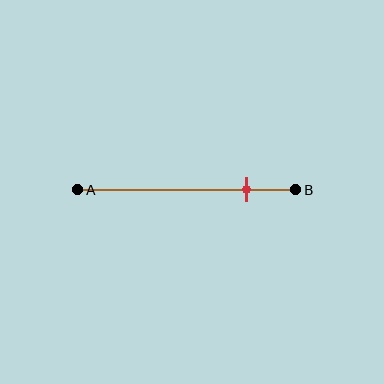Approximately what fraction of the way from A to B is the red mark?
The red mark is approximately 80% of the way from A to B.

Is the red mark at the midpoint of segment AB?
No, the mark is at about 80% from A, not at the 50% midpoint.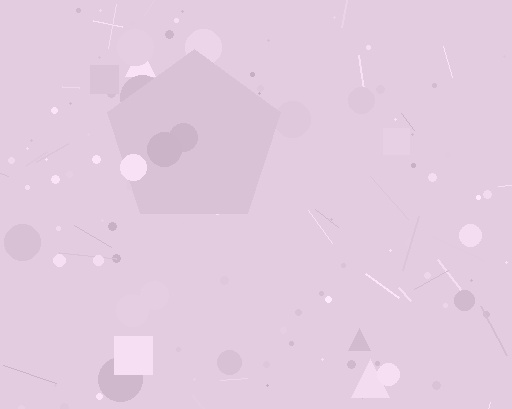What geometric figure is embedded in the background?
A pentagon is embedded in the background.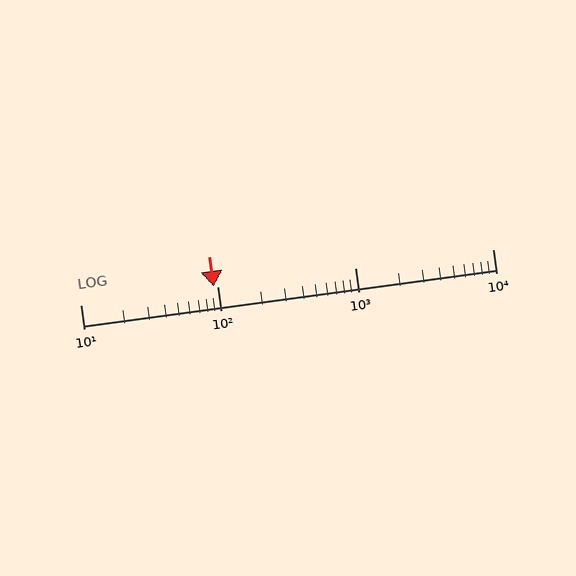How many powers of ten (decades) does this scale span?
The scale spans 3 decades, from 10 to 10000.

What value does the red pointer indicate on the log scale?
The pointer indicates approximately 93.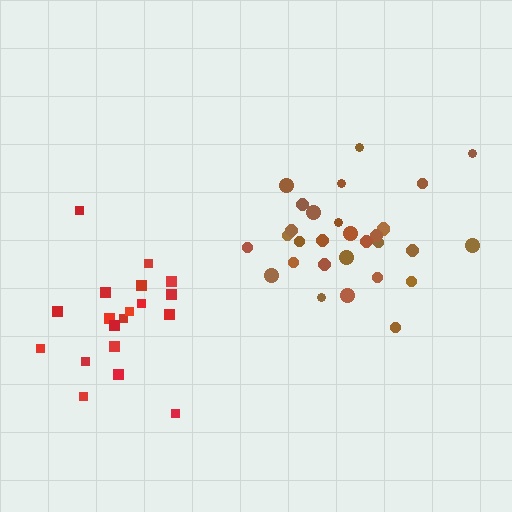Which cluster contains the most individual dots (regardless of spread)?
Brown (30).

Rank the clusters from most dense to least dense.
red, brown.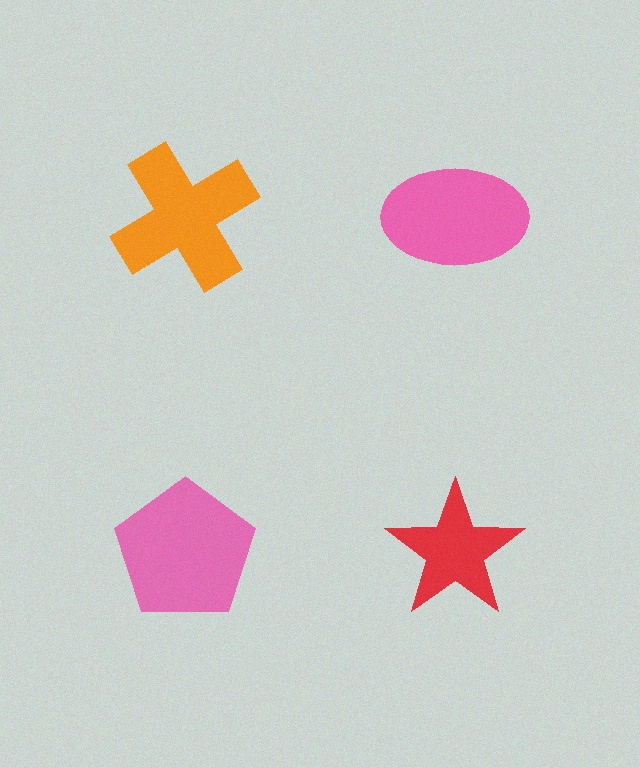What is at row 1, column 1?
An orange cross.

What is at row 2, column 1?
A pink pentagon.